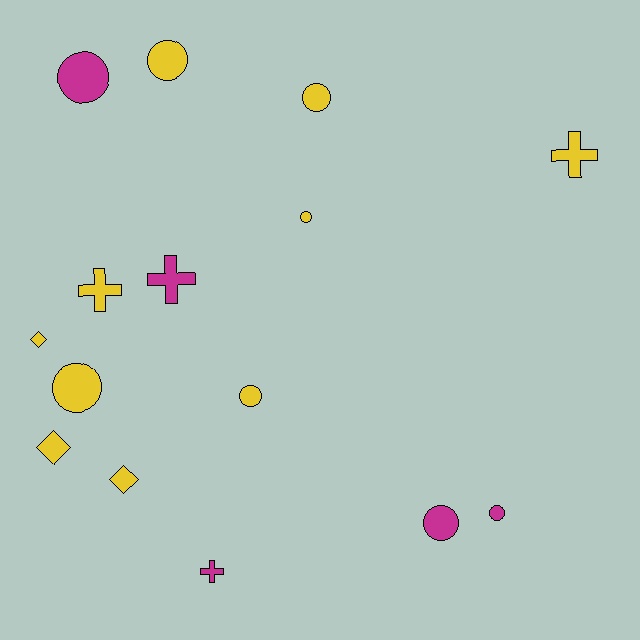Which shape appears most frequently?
Circle, with 8 objects.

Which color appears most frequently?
Yellow, with 10 objects.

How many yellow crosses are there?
There are 2 yellow crosses.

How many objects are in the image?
There are 15 objects.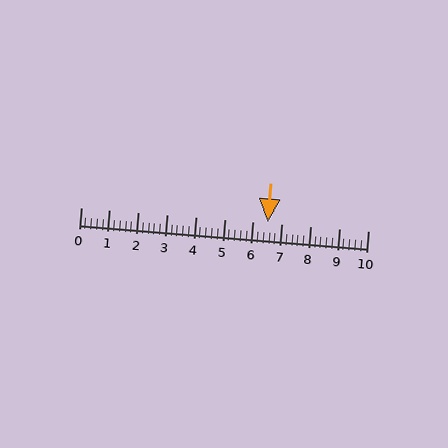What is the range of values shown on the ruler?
The ruler shows values from 0 to 10.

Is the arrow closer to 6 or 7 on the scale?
The arrow is closer to 7.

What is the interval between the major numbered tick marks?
The major tick marks are spaced 1 units apart.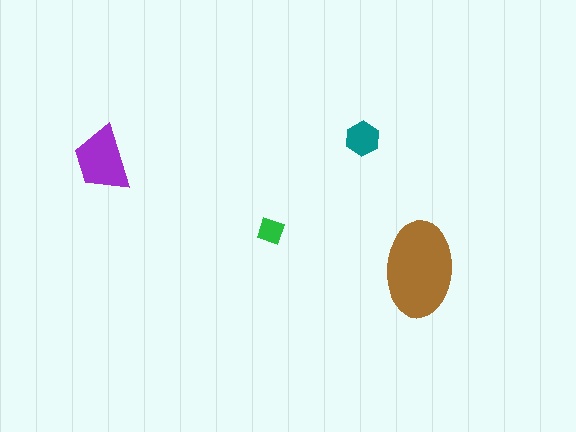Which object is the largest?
The brown ellipse.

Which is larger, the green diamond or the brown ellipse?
The brown ellipse.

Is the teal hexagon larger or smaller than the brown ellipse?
Smaller.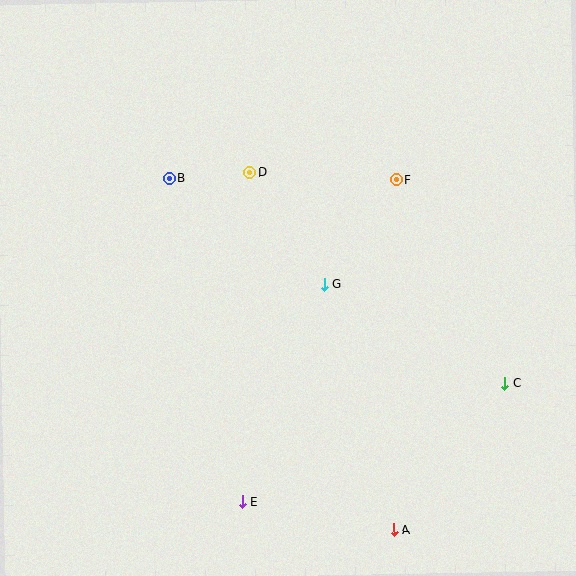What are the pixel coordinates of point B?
Point B is at (169, 178).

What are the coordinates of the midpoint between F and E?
The midpoint between F and E is at (319, 341).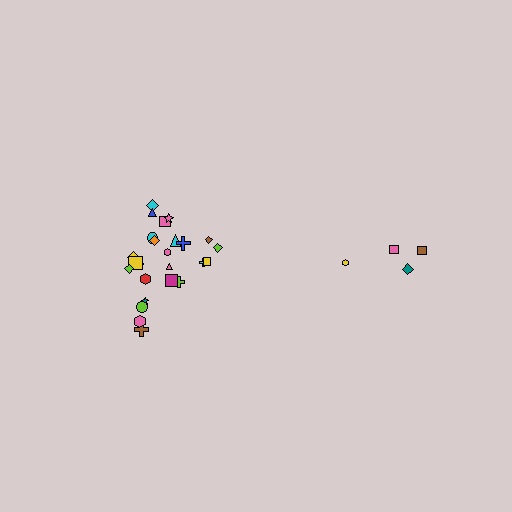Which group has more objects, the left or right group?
The left group.